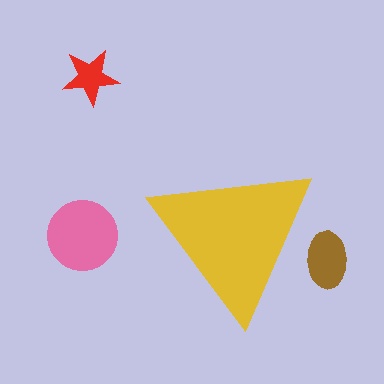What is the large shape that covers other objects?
A yellow triangle.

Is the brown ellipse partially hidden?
Yes, the brown ellipse is partially hidden behind the yellow triangle.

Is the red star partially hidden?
No, the red star is fully visible.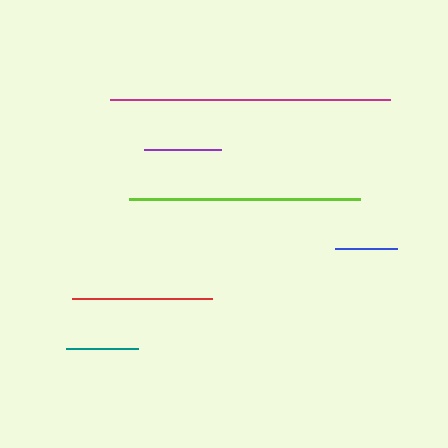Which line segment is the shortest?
The blue line is the shortest at approximately 63 pixels.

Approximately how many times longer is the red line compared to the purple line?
The red line is approximately 1.8 times the length of the purple line.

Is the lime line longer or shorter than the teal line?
The lime line is longer than the teal line.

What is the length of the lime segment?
The lime segment is approximately 231 pixels long.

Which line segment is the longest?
The magenta line is the longest at approximately 280 pixels.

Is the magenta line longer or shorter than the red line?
The magenta line is longer than the red line.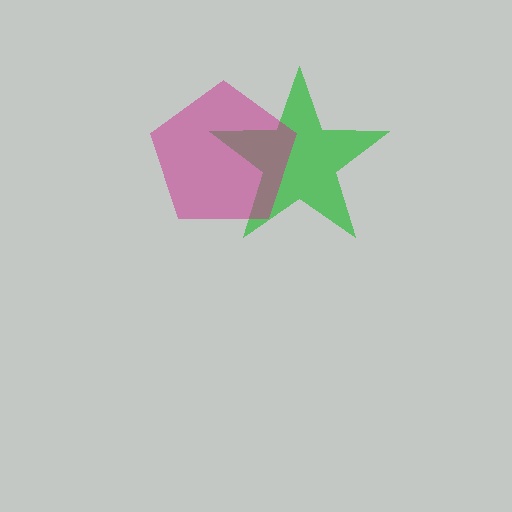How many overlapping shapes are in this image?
There are 2 overlapping shapes in the image.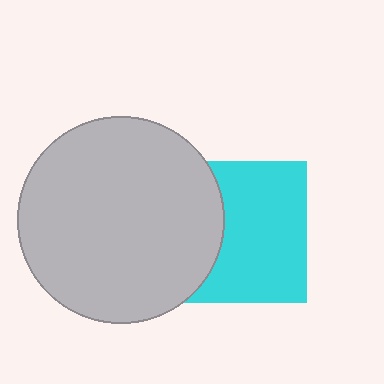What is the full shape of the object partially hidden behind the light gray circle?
The partially hidden object is a cyan square.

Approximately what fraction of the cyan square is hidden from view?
Roughly 36% of the cyan square is hidden behind the light gray circle.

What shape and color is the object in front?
The object in front is a light gray circle.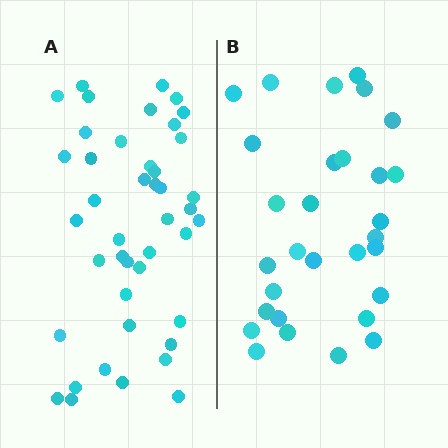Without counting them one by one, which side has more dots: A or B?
Region A (the left region) has more dots.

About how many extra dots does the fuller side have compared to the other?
Region A has approximately 15 more dots than region B.